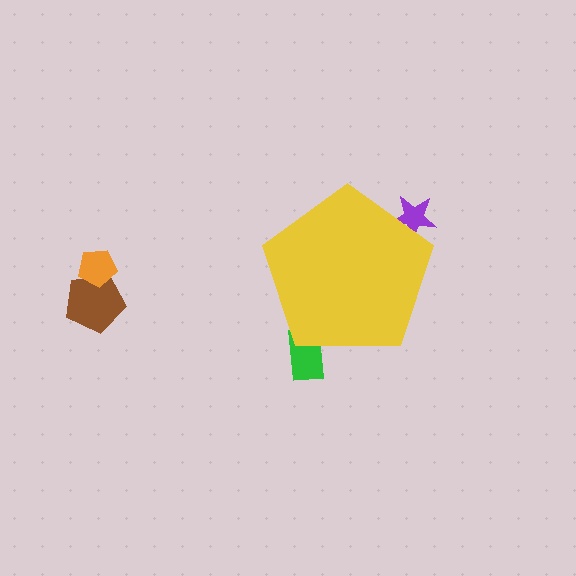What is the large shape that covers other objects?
A yellow pentagon.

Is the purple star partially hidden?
Yes, the purple star is partially hidden behind the yellow pentagon.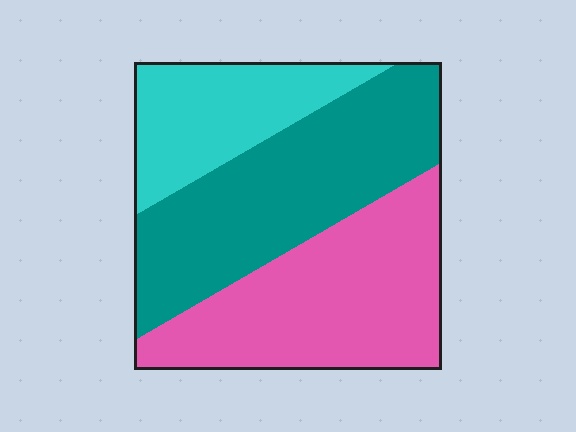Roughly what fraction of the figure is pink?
Pink covers 38% of the figure.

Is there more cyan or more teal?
Teal.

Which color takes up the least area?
Cyan, at roughly 20%.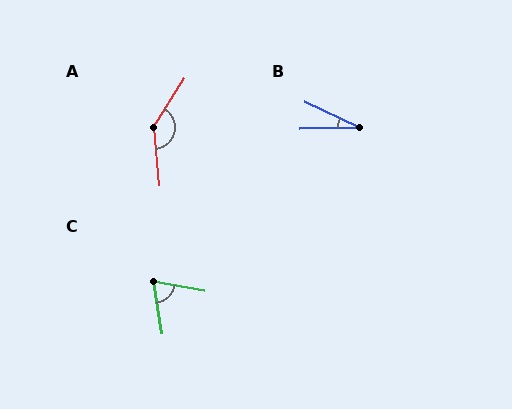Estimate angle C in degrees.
Approximately 71 degrees.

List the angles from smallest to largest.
B (27°), C (71°), A (143°).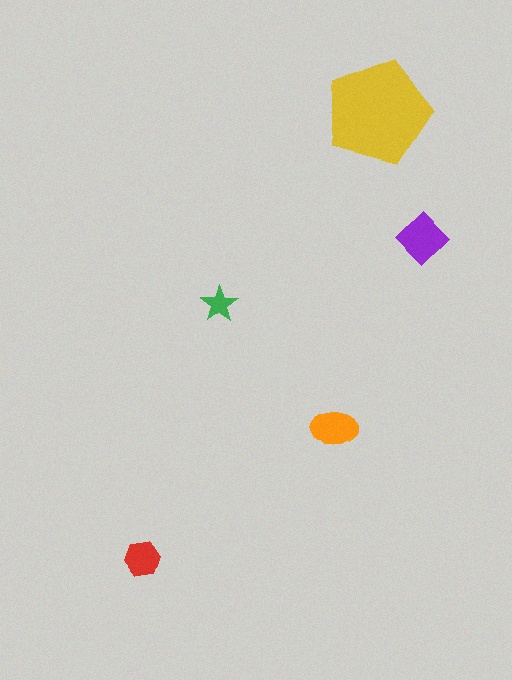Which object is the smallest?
The green star.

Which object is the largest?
The yellow pentagon.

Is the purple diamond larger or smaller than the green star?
Larger.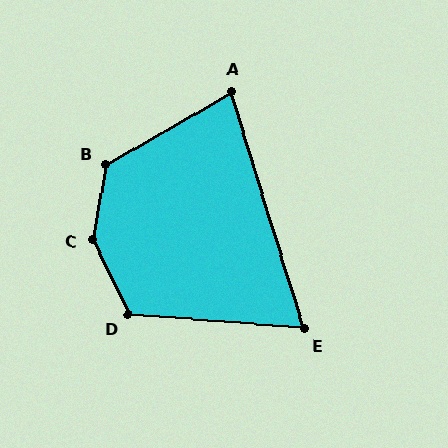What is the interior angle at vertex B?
Approximately 130 degrees (obtuse).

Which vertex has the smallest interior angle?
E, at approximately 68 degrees.